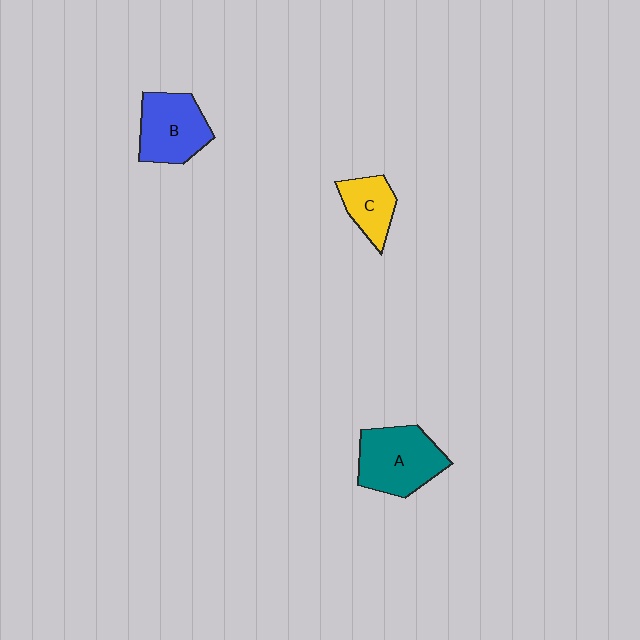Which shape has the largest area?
Shape A (teal).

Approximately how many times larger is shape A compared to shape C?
Approximately 1.7 times.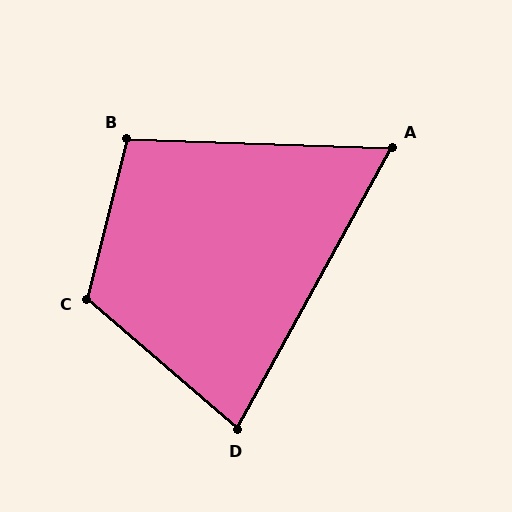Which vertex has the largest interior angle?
C, at approximately 117 degrees.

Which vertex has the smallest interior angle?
A, at approximately 63 degrees.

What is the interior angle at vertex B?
Approximately 102 degrees (obtuse).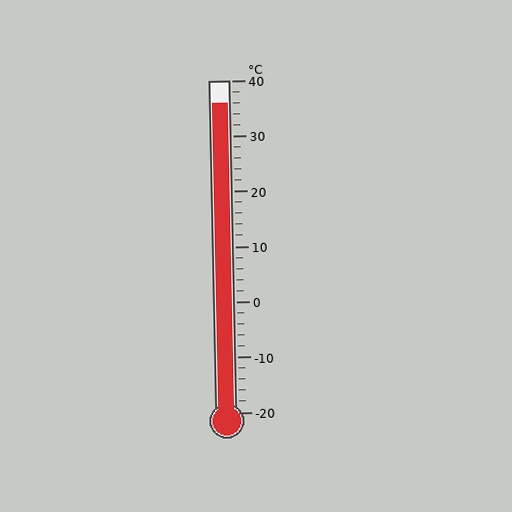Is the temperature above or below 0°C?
The temperature is above 0°C.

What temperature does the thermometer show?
The thermometer shows approximately 36°C.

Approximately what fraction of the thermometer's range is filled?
The thermometer is filled to approximately 95% of its range.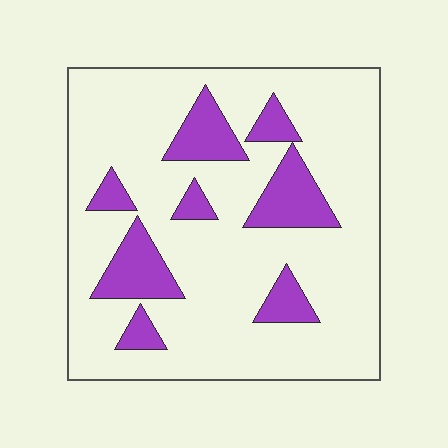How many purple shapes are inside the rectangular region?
8.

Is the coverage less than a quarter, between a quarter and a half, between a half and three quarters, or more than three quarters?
Less than a quarter.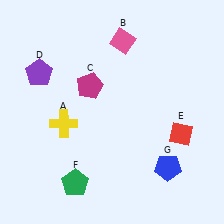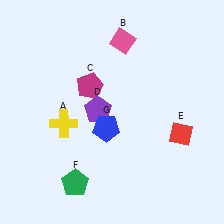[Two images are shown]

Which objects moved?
The objects that moved are: the purple pentagon (D), the blue pentagon (G).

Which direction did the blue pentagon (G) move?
The blue pentagon (G) moved left.